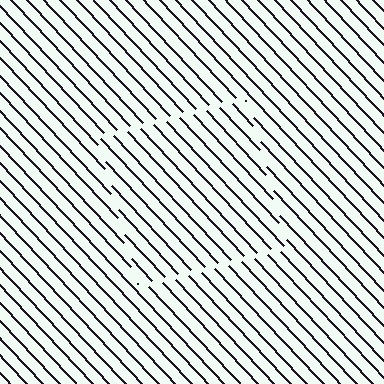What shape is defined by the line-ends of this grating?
An illusory square. The interior of the shape contains the same grating, shifted by half a period — the contour is defined by the phase discontinuity where line-ends from the inner and outer gratings abut.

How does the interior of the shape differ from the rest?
The interior of the shape contains the same grating, shifted by half a period — the contour is defined by the phase discontinuity where line-ends from the inner and outer gratings abut.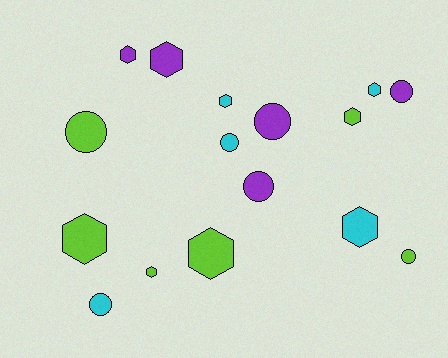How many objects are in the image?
There are 16 objects.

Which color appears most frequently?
Lime, with 6 objects.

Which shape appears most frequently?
Hexagon, with 9 objects.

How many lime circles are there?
There are 2 lime circles.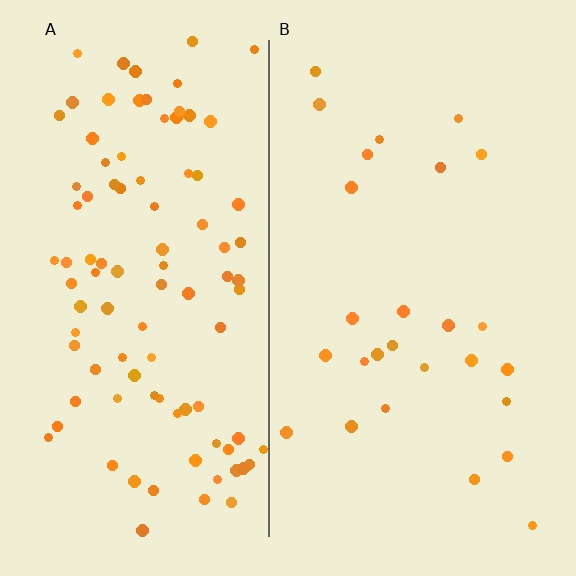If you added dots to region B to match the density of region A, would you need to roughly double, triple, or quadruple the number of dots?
Approximately quadruple.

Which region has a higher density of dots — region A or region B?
A (the left).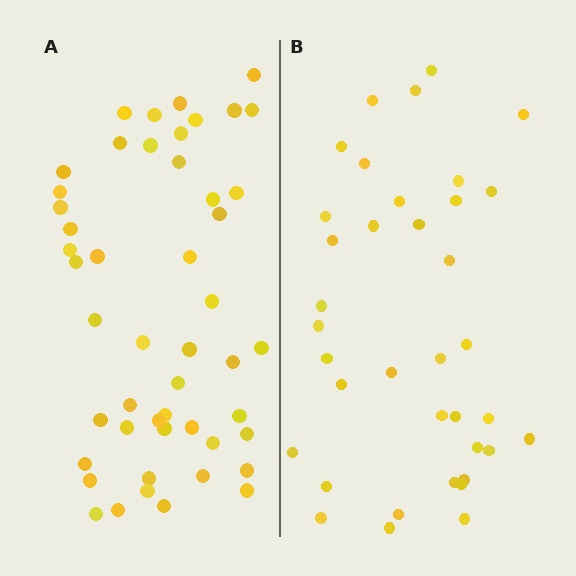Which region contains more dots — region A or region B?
Region A (the left region) has more dots.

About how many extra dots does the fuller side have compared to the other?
Region A has roughly 12 or so more dots than region B.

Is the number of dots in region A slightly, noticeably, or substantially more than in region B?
Region A has noticeably more, but not dramatically so. The ratio is roughly 1.3 to 1.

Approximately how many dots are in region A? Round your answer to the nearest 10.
About 50 dots. (The exact count is 49, which rounds to 50.)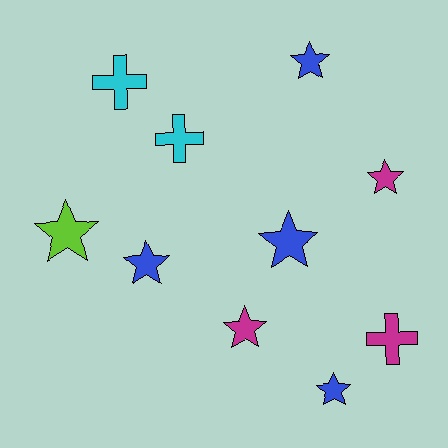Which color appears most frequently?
Blue, with 4 objects.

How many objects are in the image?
There are 10 objects.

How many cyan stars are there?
There are no cyan stars.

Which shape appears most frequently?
Star, with 7 objects.